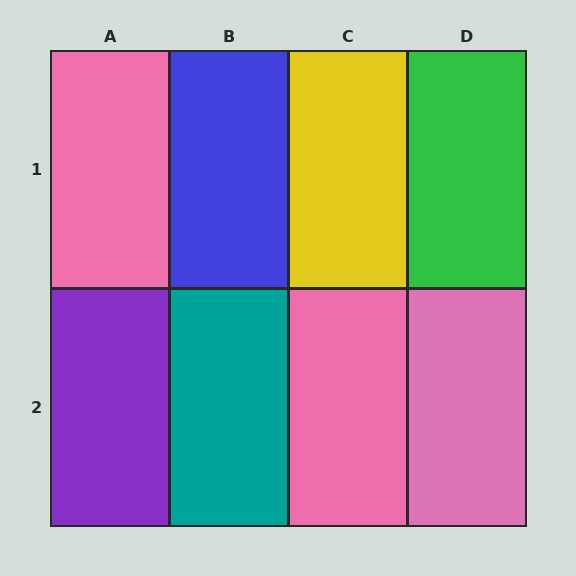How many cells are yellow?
1 cell is yellow.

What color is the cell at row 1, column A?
Pink.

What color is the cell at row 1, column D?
Green.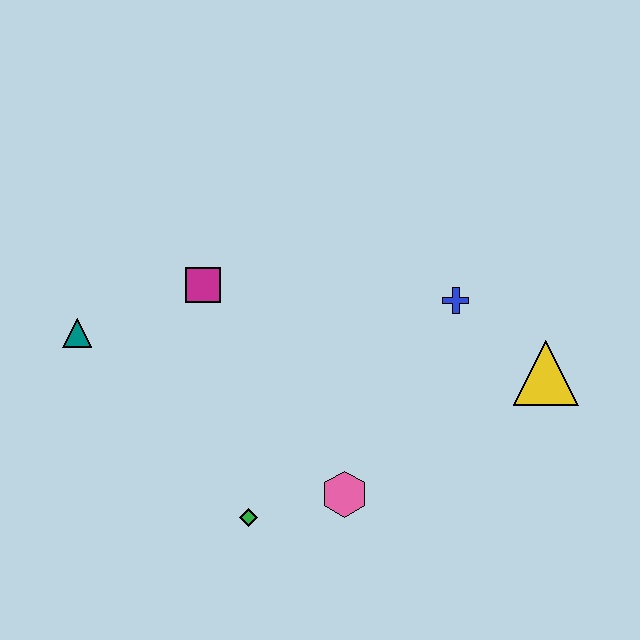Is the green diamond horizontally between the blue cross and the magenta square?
Yes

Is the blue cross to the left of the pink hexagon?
No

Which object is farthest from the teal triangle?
The yellow triangle is farthest from the teal triangle.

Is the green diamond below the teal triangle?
Yes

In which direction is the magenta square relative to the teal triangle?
The magenta square is to the right of the teal triangle.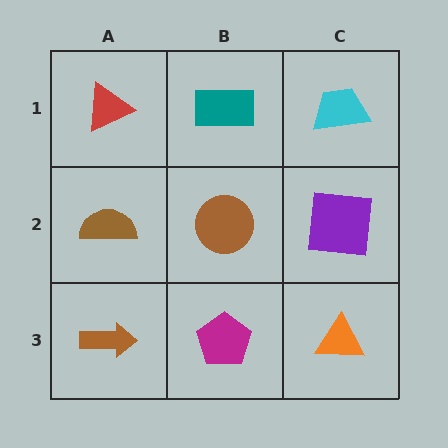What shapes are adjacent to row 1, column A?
A brown semicircle (row 2, column A), a teal rectangle (row 1, column B).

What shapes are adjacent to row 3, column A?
A brown semicircle (row 2, column A), a magenta pentagon (row 3, column B).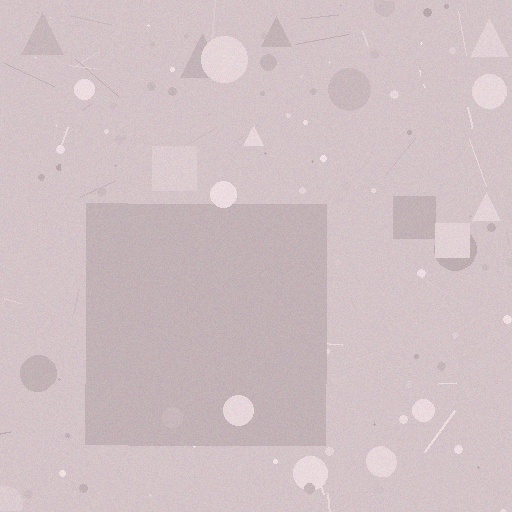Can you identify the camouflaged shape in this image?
The camouflaged shape is a square.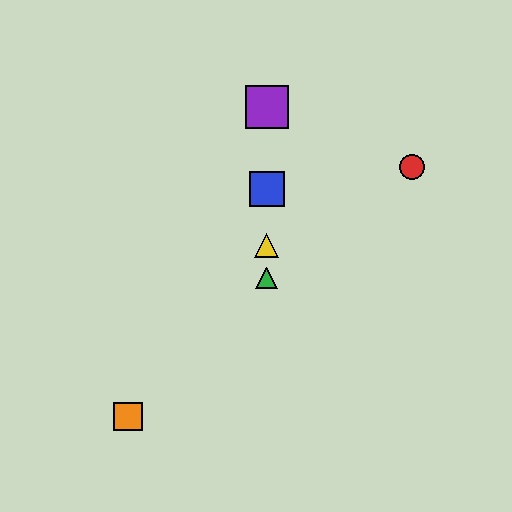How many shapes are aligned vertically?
4 shapes (the blue square, the green triangle, the yellow triangle, the purple square) are aligned vertically.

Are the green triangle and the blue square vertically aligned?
Yes, both are at x≈267.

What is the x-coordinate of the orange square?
The orange square is at x≈128.